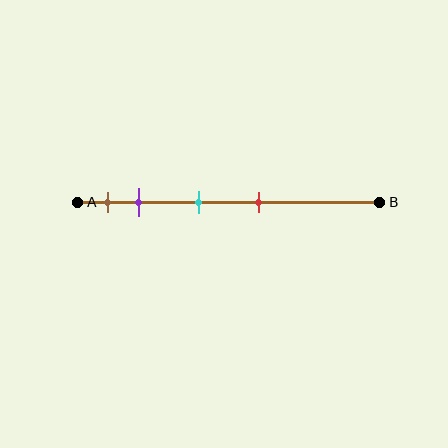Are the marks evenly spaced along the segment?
No, the marks are not evenly spaced.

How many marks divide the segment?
There are 4 marks dividing the segment.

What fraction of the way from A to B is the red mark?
The red mark is approximately 60% (0.6) of the way from A to B.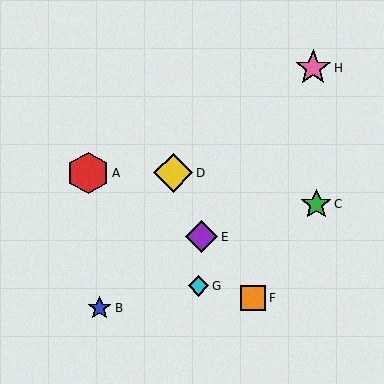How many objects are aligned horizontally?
2 objects (A, D) are aligned horizontally.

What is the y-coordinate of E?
Object E is at y≈237.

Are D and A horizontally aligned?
Yes, both are at y≈173.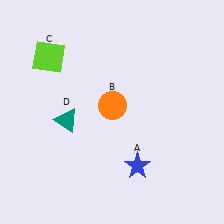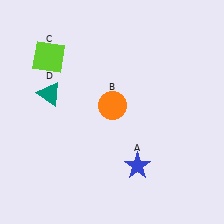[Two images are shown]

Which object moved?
The teal triangle (D) moved up.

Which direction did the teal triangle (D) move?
The teal triangle (D) moved up.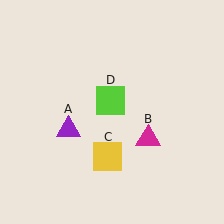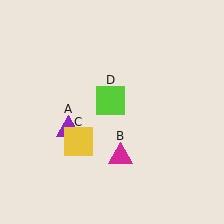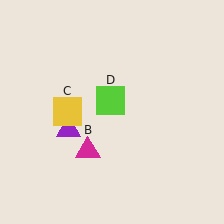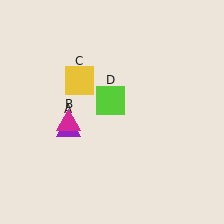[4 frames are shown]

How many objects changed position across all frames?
2 objects changed position: magenta triangle (object B), yellow square (object C).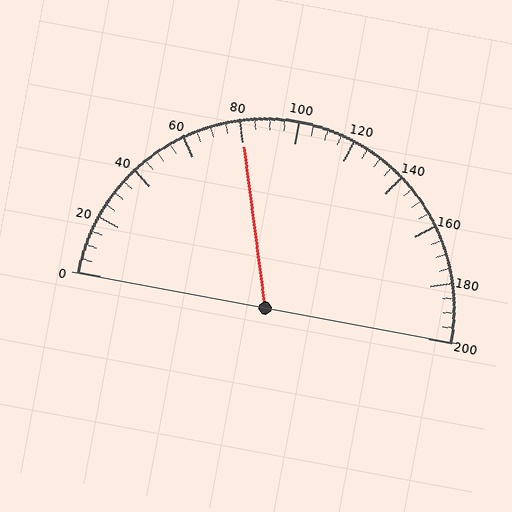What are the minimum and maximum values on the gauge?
The gauge ranges from 0 to 200.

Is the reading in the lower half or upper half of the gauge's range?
The reading is in the lower half of the range (0 to 200).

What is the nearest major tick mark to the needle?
The nearest major tick mark is 80.